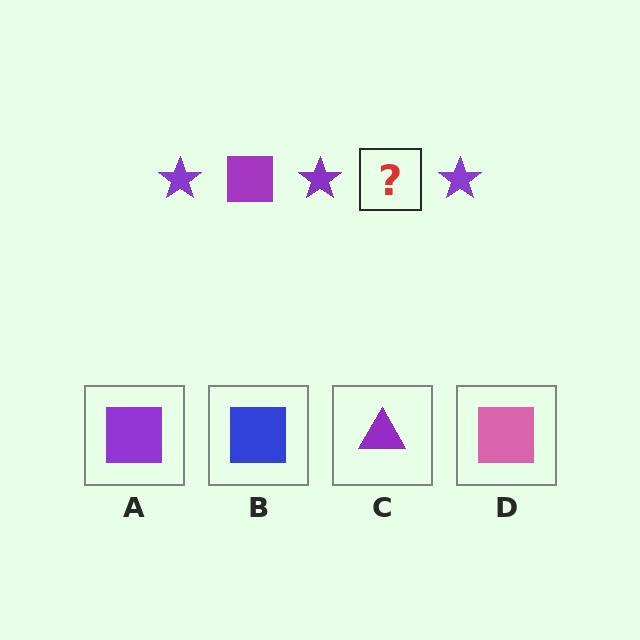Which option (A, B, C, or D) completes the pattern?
A.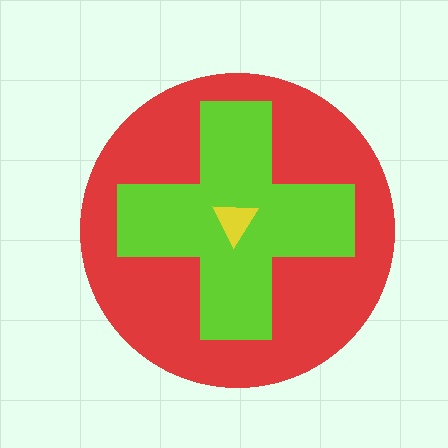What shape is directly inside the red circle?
The lime cross.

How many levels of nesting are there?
3.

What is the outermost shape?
The red circle.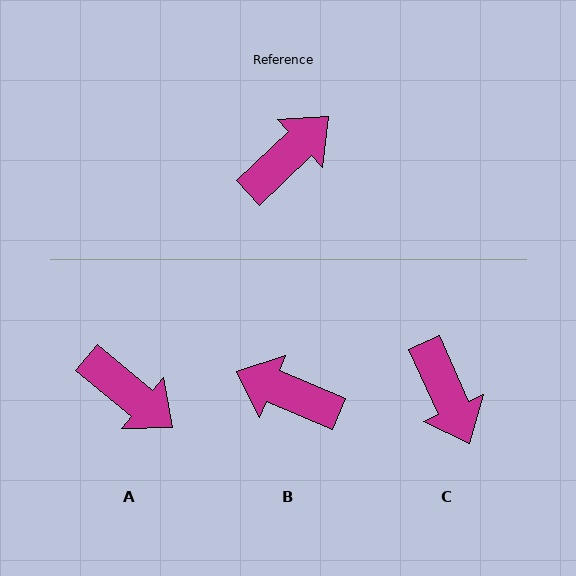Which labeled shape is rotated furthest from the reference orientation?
B, about 114 degrees away.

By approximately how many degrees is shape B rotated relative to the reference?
Approximately 114 degrees counter-clockwise.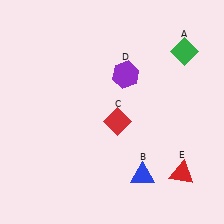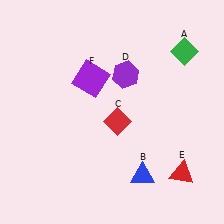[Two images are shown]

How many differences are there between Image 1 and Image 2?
There is 1 difference between the two images.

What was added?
A purple square (F) was added in Image 2.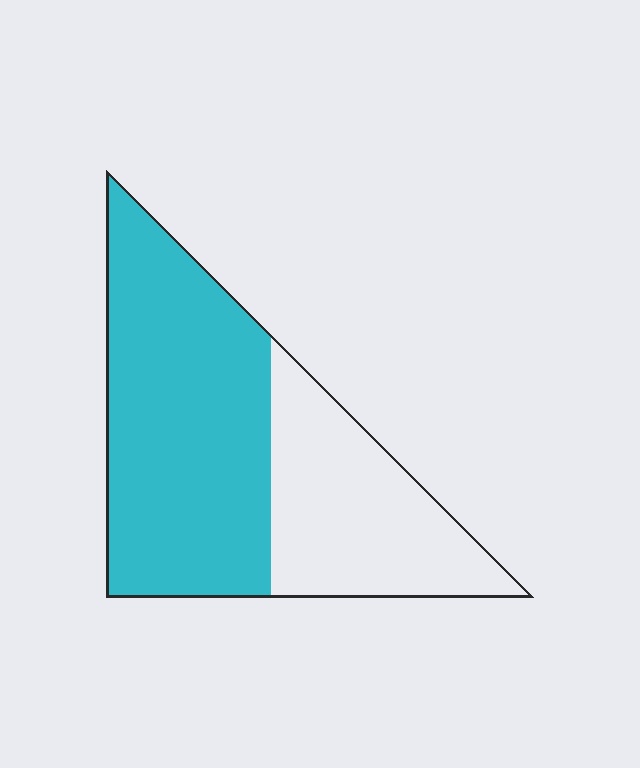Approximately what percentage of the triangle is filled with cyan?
Approximately 60%.